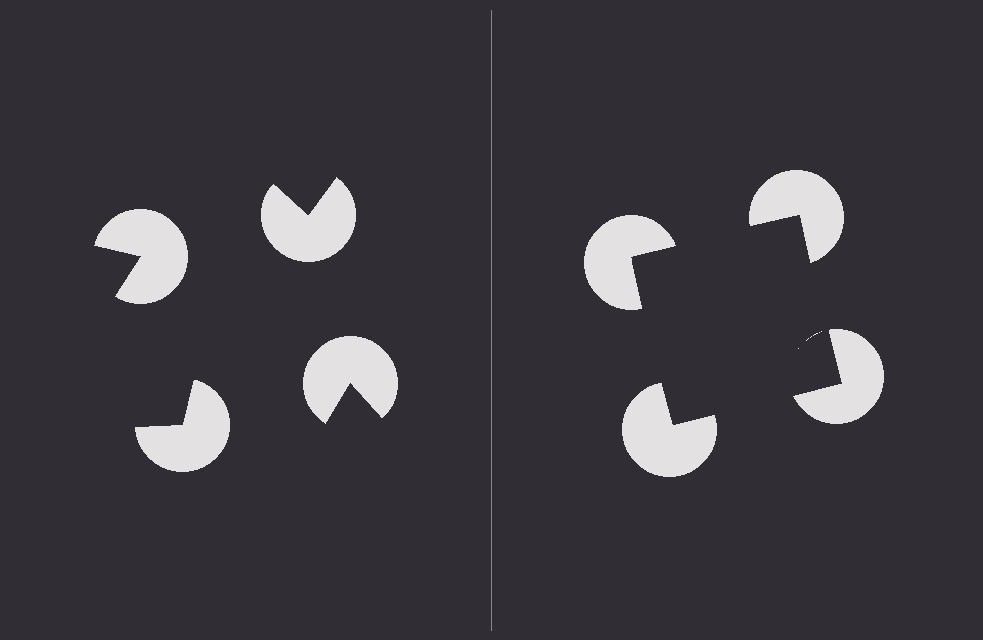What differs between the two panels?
The pac-man discs are positioned identically on both sides; only the wedge orientations differ. On the right they align to a square; on the left they are misaligned.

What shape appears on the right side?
An illusory square.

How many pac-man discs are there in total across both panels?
8 — 4 on each side.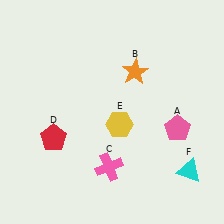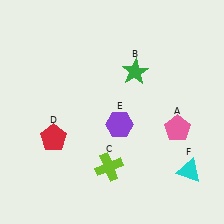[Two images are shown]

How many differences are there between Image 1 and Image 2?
There are 3 differences between the two images.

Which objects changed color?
B changed from orange to green. C changed from pink to lime. E changed from yellow to purple.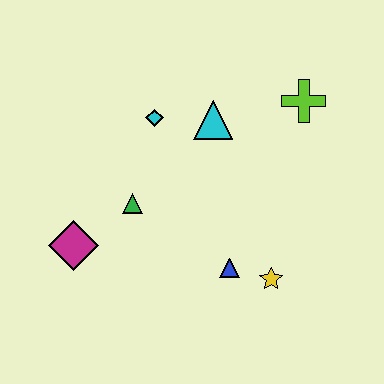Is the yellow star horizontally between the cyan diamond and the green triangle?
No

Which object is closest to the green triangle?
The magenta diamond is closest to the green triangle.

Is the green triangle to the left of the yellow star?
Yes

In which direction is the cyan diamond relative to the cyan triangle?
The cyan diamond is to the left of the cyan triangle.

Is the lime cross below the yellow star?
No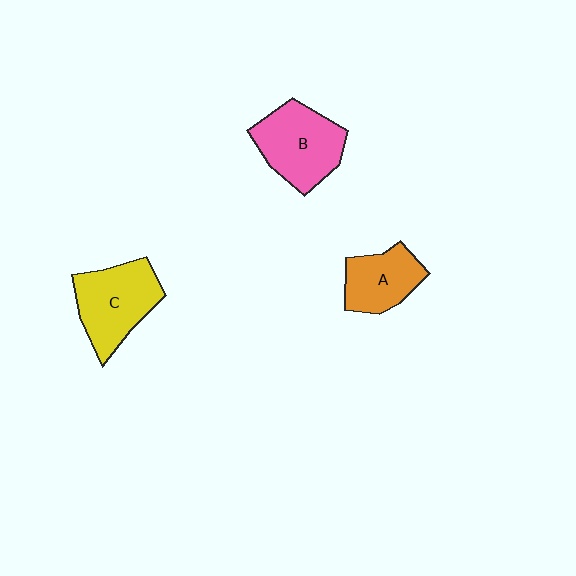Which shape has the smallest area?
Shape A (orange).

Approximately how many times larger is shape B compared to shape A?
Approximately 1.4 times.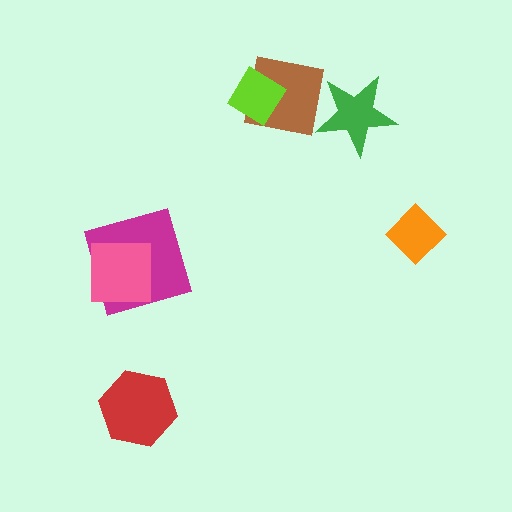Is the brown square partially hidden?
Yes, it is partially covered by another shape.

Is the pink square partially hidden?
No, no other shape covers it.